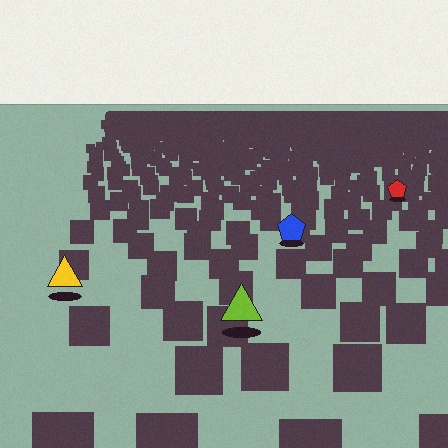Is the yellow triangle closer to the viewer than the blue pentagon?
Yes. The yellow triangle is closer — you can tell from the texture gradient: the ground texture is coarser near it.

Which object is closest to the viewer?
The lime triangle is closest. The texture marks near it are larger and more spread out.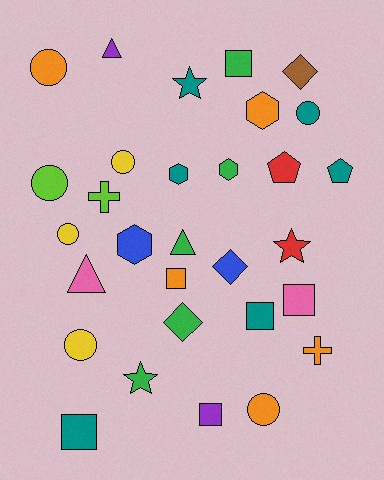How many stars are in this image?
There are 3 stars.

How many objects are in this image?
There are 30 objects.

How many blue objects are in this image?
There are 2 blue objects.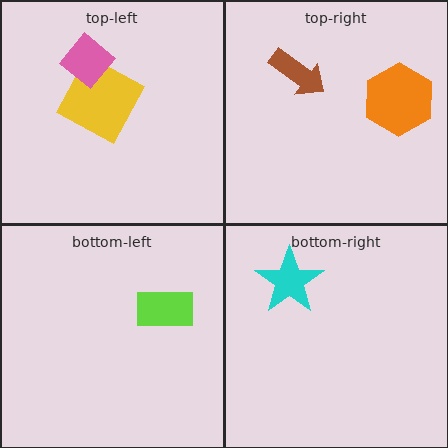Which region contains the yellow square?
The top-left region.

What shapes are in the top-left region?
The yellow square, the pink diamond.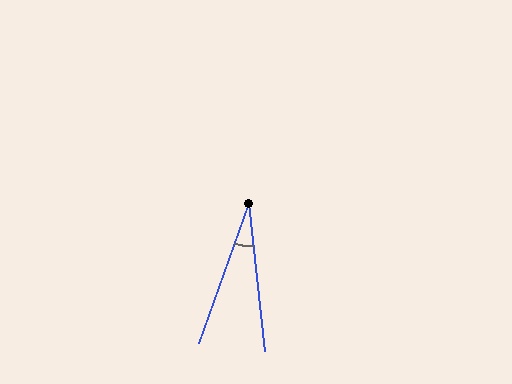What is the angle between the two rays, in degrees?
Approximately 26 degrees.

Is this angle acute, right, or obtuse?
It is acute.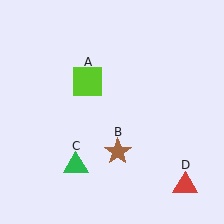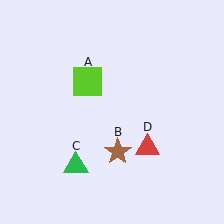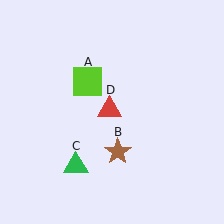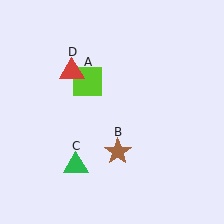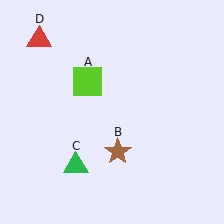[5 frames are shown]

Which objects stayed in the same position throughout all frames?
Lime square (object A) and brown star (object B) and green triangle (object C) remained stationary.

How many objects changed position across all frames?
1 object changed position: red triangle (object D).